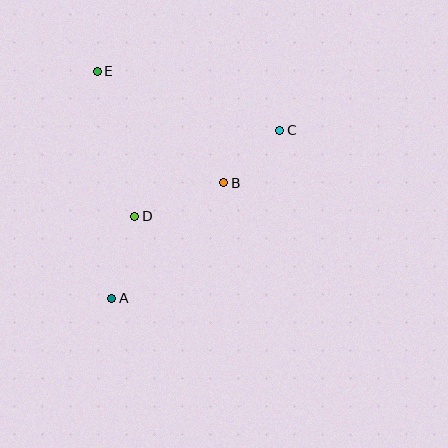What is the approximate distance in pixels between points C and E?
The distance between C and E is approximately 192 pixels.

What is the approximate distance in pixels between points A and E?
The distance between A and E is approximately 228 pixels.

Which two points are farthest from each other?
Points A and C are farthest from each other.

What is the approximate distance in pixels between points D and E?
The distance between D and E is approximately 150 pixels.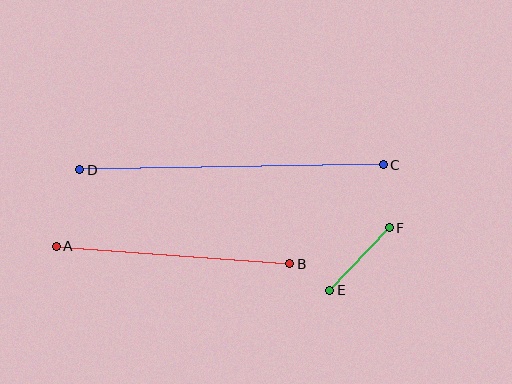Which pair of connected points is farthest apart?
Points C and D are farthest apart.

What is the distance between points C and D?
The distance is approximately 304 pixels.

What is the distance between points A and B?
The distance is approximately 234 pixels.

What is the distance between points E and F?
The distance is approximately 86 pixels.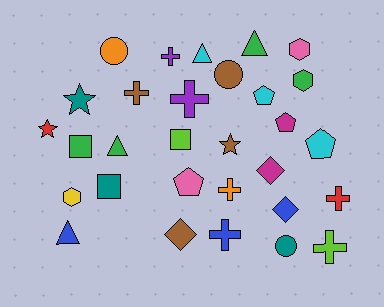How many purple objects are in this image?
There are 2 purple objects.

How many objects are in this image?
There are 30 objects.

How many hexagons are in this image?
There are 3 hexagons.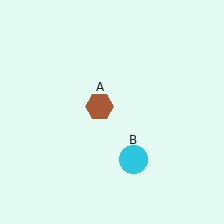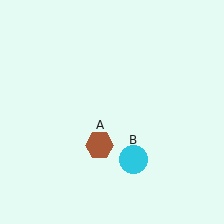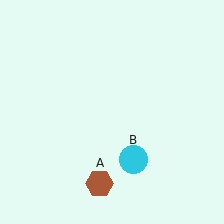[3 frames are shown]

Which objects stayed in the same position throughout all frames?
Cyan circle (object B) remained stationary.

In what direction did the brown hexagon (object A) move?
The brown hexagon (object A) moved down.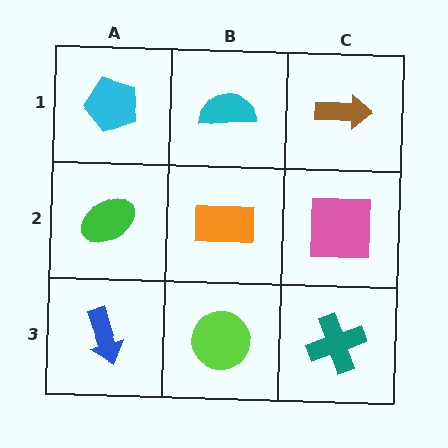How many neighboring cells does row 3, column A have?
2.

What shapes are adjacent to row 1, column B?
An orange rectangle (row 2, column B), a cyan pentagon (row 1, column A), a brown arrow (row 1, column C).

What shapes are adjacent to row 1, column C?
A pink square (row 2, column C), a cyan semicircle (row 1, column B).